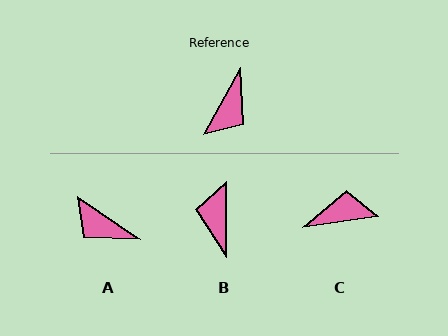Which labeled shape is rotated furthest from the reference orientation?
B, about 151 degrees away.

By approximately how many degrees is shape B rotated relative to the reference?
Approximately 151 degrees clockwise.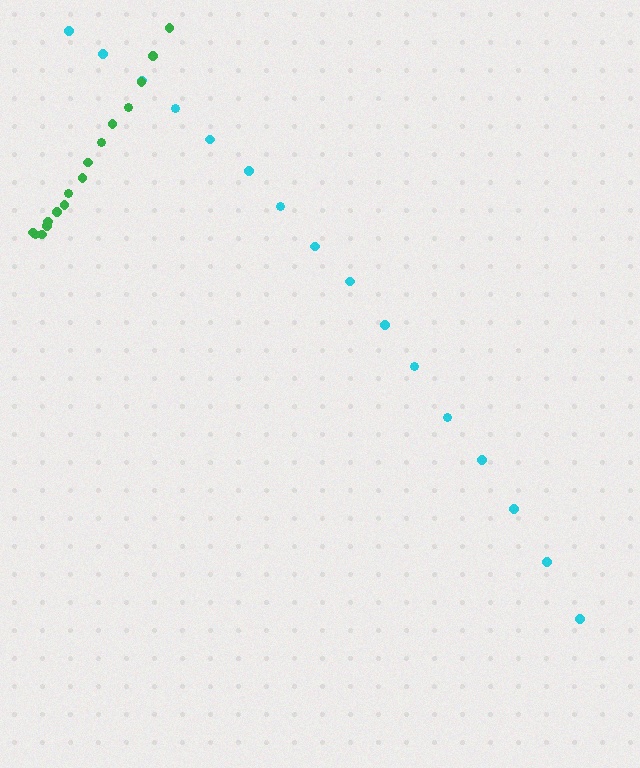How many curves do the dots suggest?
There are 2 distinct paths.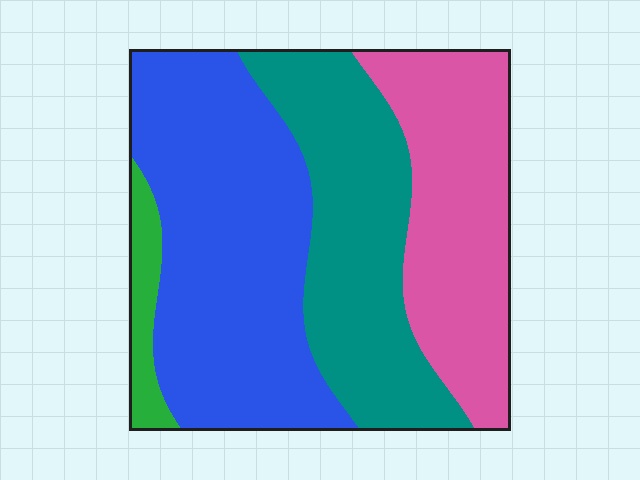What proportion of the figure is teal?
Teal takes up between a sixth and a third of the figure.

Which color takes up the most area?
Blue, at roughly 40%.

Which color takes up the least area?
Green, at roughly 5%.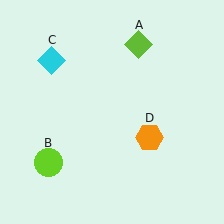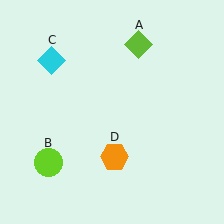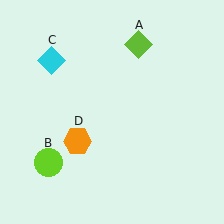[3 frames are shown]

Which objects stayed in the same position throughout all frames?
Lime diamond (object A) and lime circle (object B) and cyan diamond (object C) remained stationary.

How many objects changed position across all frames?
1 object changed position: orange hexagon (object D).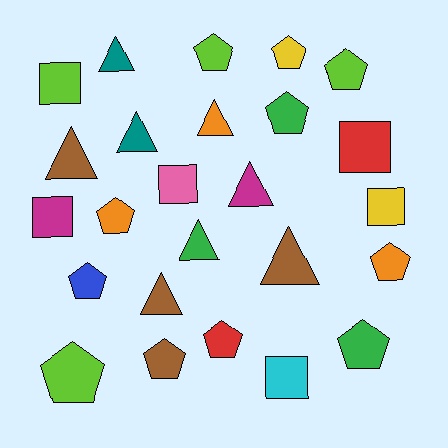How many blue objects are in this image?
There is 1 blue object.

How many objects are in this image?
There are 25 objects.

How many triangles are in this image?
There are 8 triangles.